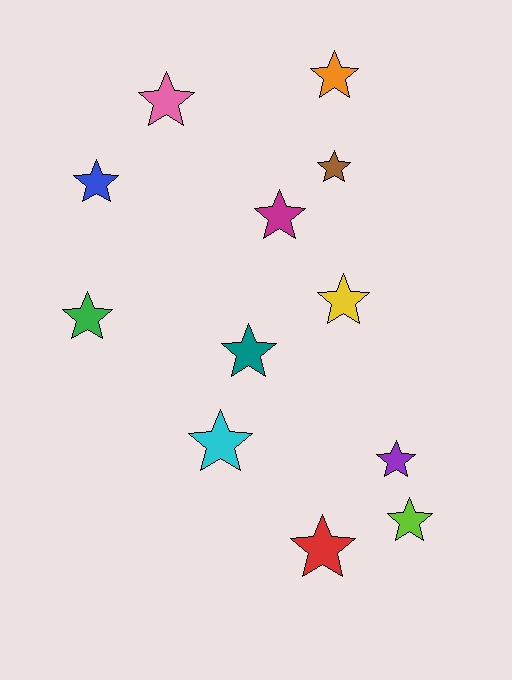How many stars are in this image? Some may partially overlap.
There are 12 stars.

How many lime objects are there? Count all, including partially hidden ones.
There is 1 lime object.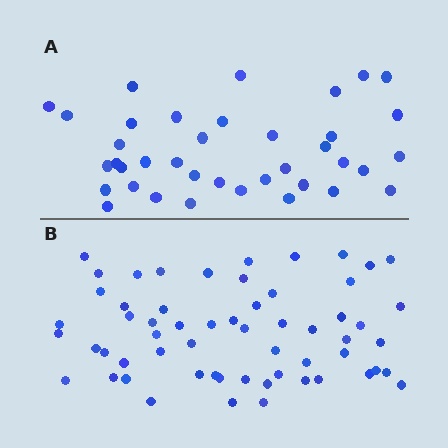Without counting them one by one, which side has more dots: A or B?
Region B (the bottom region) has more dots.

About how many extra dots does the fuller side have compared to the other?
Region B has approximately 20 more dots than region A.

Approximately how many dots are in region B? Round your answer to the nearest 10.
About 60 dots. (The exact count is 59, which rounds to 60.)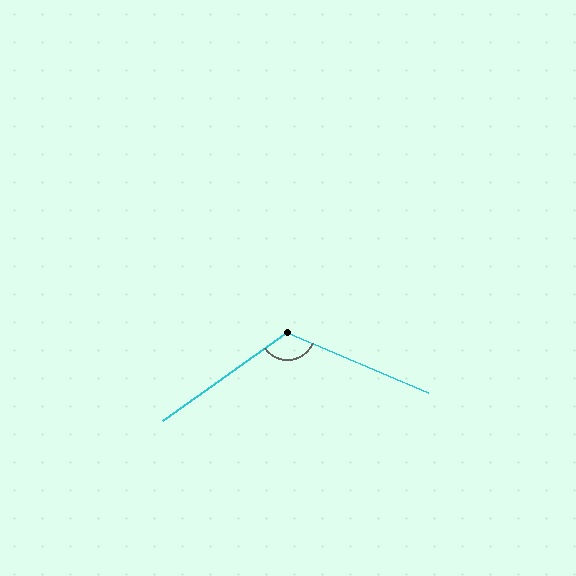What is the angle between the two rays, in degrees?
Approximately 121 degrees.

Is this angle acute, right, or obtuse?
It is obtuse.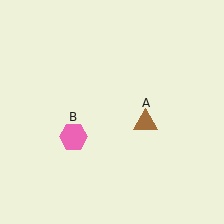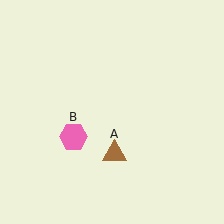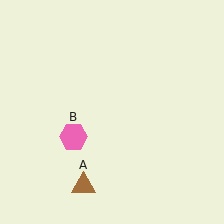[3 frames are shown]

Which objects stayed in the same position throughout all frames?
Pink hexagon (object B) remained stationary.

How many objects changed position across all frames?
1 object changed position: brown triangle (object A).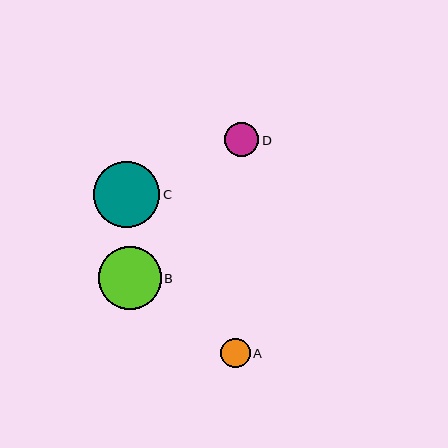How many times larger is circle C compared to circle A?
Circle C is approximately 2.3 times the size of circle A.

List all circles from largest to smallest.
From largest to smallest: C, B, D, A.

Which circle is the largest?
Circle C is the largest with a size of approximately 66 pixels.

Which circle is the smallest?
Circle A is the smallest with a size of approximately 29 pixels.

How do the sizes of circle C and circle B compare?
Circle C and circle B are approximately the same size.